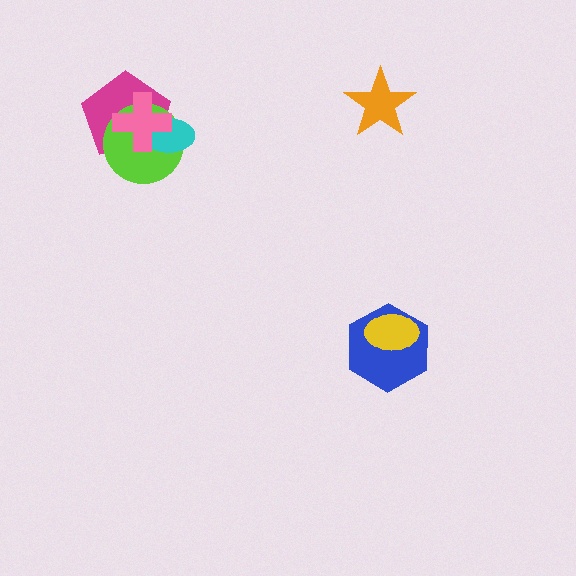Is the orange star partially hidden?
No, no other shape covers it.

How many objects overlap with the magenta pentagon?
3 objects overlap with the magenta pentagon.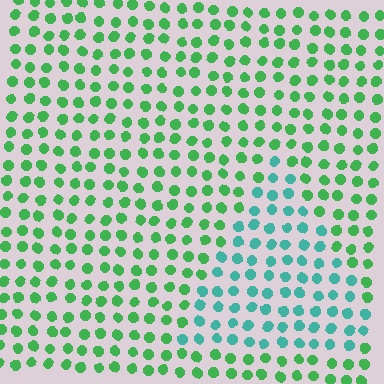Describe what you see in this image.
The image is filled with small green elements in a uniform arrangement. A triangle-shaped region is visible where the elements are tinted to a slightly different hue, forming a subtle color boundary.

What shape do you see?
I see a triangle.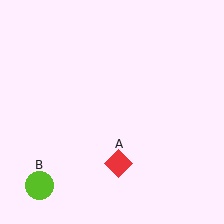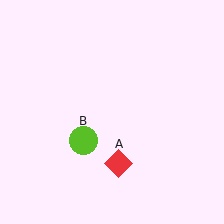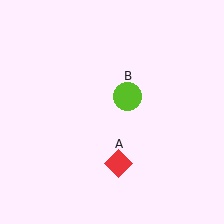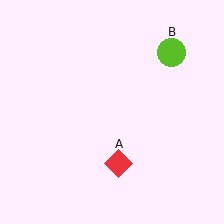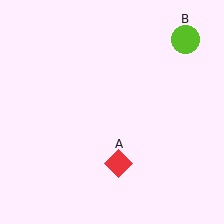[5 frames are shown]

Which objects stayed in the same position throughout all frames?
Red diamond (object A) remained stationary.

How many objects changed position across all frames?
1 object changed position: lime circle (object B).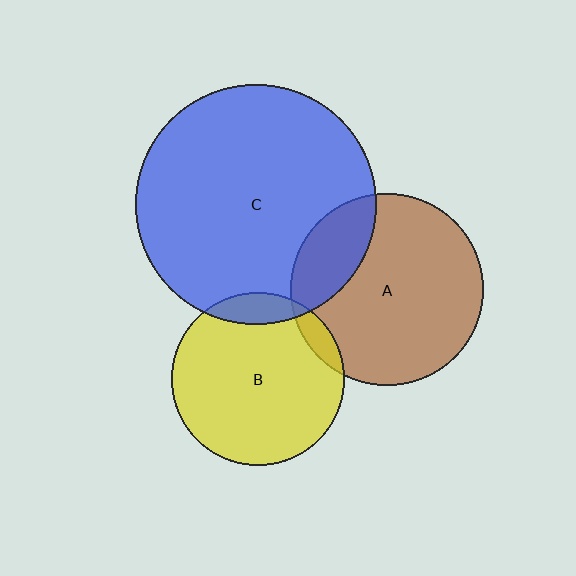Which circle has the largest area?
Circle C (blue).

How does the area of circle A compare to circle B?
Approximately 1.2 times.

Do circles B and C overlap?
Yes.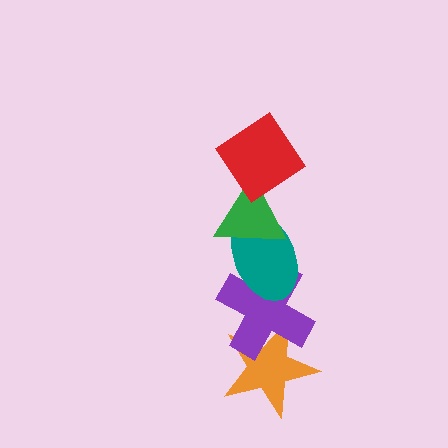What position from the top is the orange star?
The orange star is 5th from the top.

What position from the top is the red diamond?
The red diamond is 1st from the top.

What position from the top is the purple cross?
The purple cross is 4th from the top.